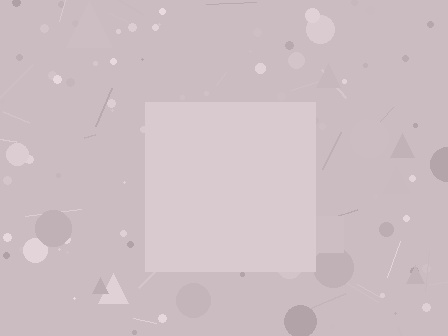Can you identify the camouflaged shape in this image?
The camouflaged shape is a square.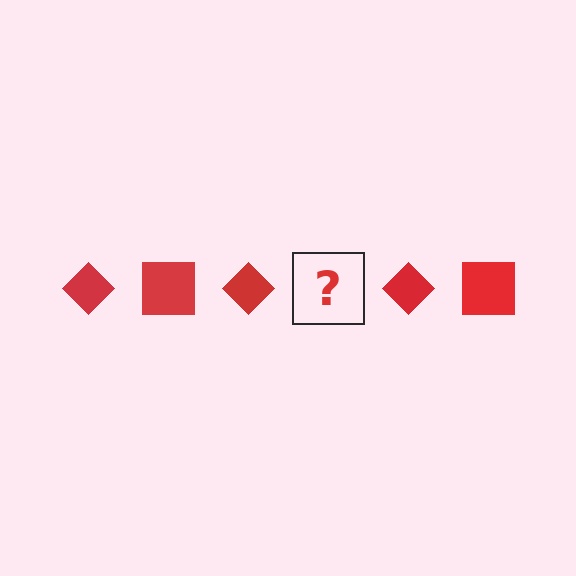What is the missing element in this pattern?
The missing element is a red square.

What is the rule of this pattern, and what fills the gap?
The rule is that the pattern cycles through diamond, square shapes in red. The gap should be filled with a red square.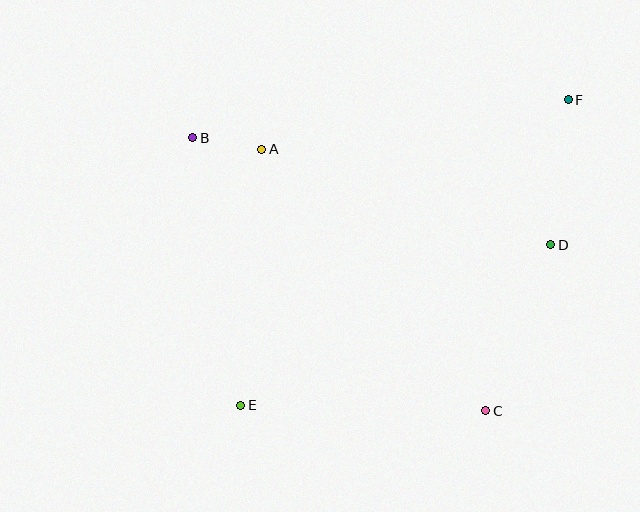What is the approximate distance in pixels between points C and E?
The distance between C and E is approximately 245 pixels.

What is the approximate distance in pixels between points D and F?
The distance between D and F is approximately 146 pixels.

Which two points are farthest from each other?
Points E and F are farthest from each other.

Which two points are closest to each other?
Points A and B are closest to each other.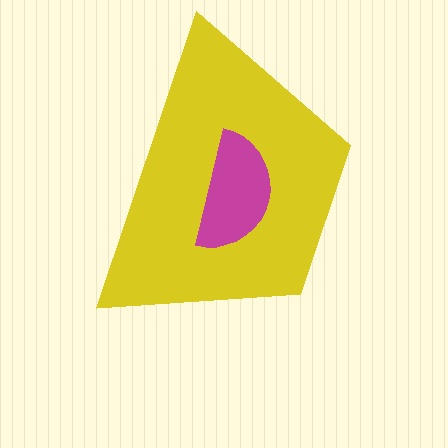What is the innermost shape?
The magenta semicircle.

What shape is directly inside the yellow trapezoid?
The magenta semicircle.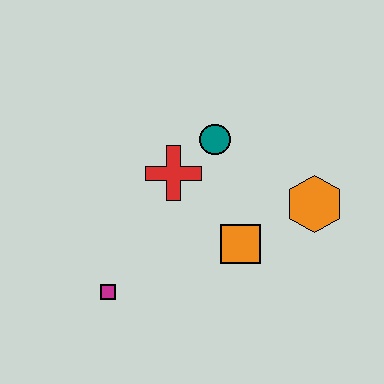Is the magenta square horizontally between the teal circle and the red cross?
No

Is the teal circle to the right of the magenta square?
Yes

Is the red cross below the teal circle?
Yes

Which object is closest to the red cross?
The teal circle is closest to the red cross.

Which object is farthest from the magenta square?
The orange hexagon is farthest from the magenta square.